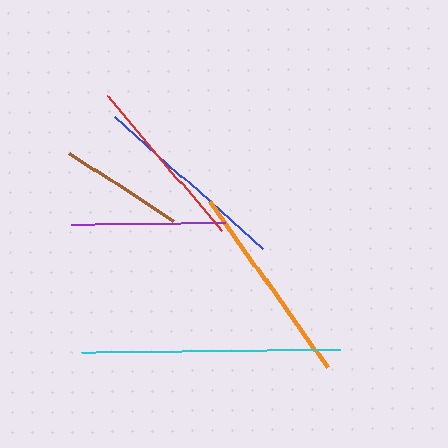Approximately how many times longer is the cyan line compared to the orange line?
The cyan line is approximately 1.3 times the length of the orange line.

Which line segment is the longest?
The cyan line is the longest at approximately 259 pixels.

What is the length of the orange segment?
The orange segment is approximately 204 pixels long.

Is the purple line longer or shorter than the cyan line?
The cyan line is longer than the purple line.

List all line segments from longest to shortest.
From longest to shortest: cyan, orange, blue, red, purple, brown.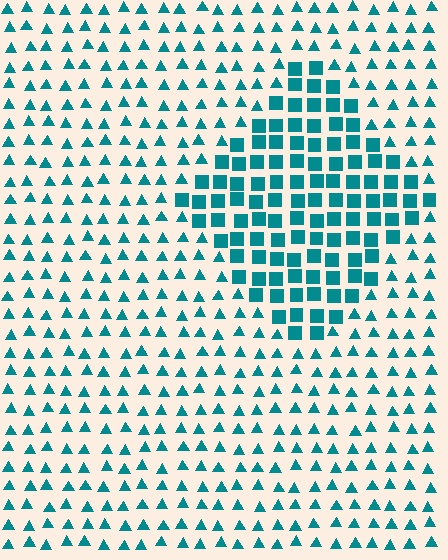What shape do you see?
I see a diamond.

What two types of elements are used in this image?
The image uses squares inside the diamond region and triangles outside it.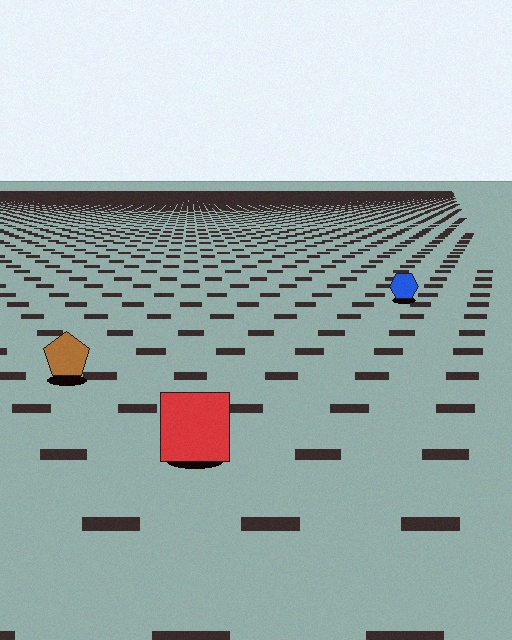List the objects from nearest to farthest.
From nearest to farthest: the red square, the brown pentagon, the blue hexagon.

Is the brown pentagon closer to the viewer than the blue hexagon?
Yes. The brown pentagon is closer — you can tell from the texture gradient: the ground texture is coarser near it.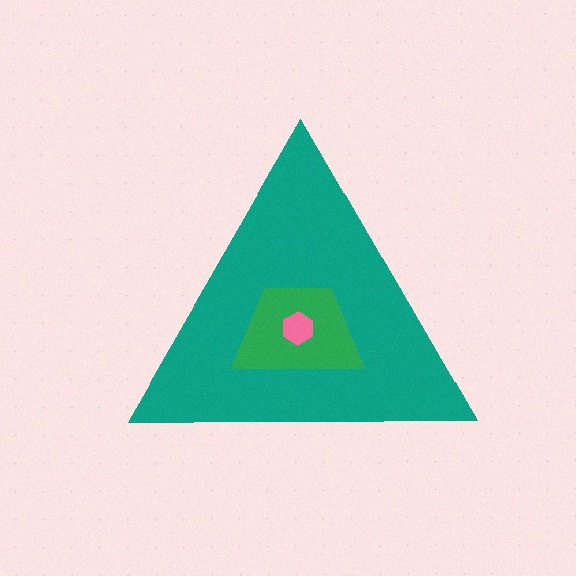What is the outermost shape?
The teal triangle.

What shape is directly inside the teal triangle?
The green trapezoid.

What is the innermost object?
The pink hexagon.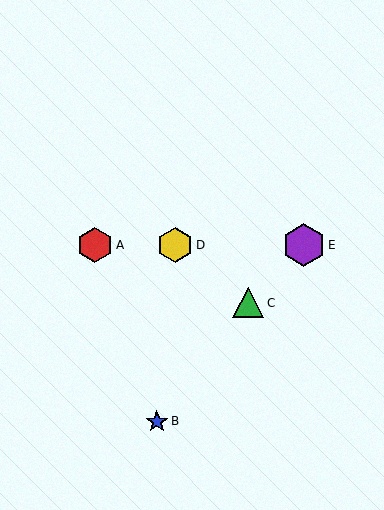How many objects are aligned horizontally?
3 objects (A, D, E) are aligned horizontally.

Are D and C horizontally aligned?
No, D is at y≈245 and C is at y≈303.